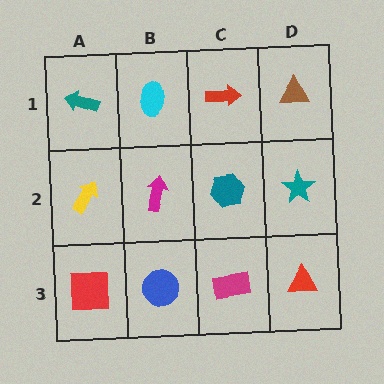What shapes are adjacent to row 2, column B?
A cyan ellipse (row 1, column B), a blue circle (row 3, column B), a yellow arrow (row 2, column A), a teal hexagon (row 2, column C).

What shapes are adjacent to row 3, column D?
A teal star (row 2, column D), a magenta rectangle (row 3, column C).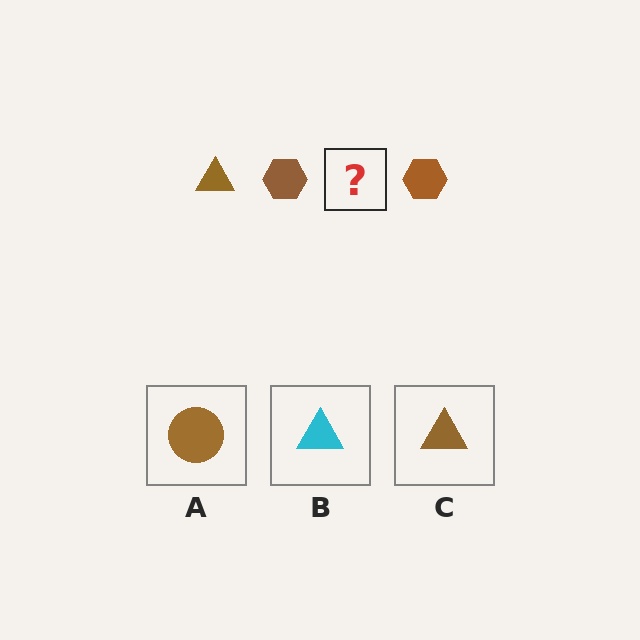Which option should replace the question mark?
Option C.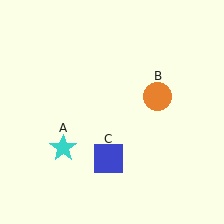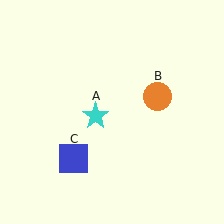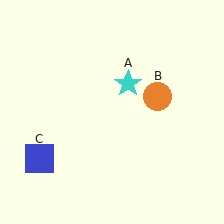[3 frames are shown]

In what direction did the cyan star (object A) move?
The cyan star (object A) moved up and to the right.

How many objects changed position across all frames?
2 objects changed position: cyan star (object A), blue square (object C).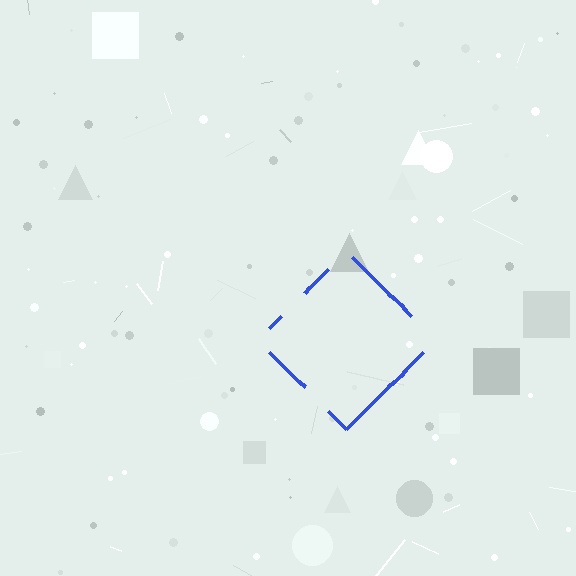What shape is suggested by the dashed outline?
The dashed outline suggests a diamond.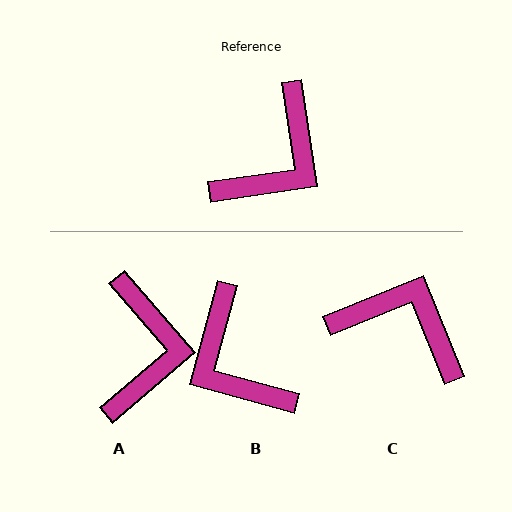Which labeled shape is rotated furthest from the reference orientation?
B, about 113 degrees away.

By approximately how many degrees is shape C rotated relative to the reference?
Approximately 104 degrees counter-clockwise.